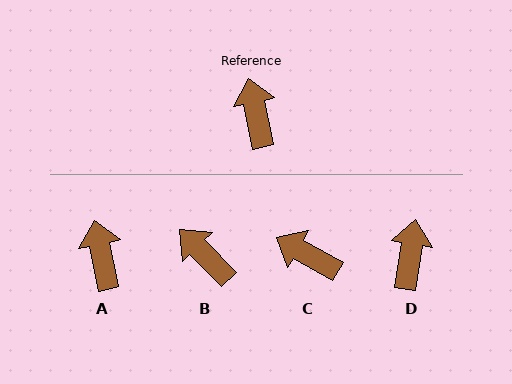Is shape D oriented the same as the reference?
No, it is off by about 20 degrees.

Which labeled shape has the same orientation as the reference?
A.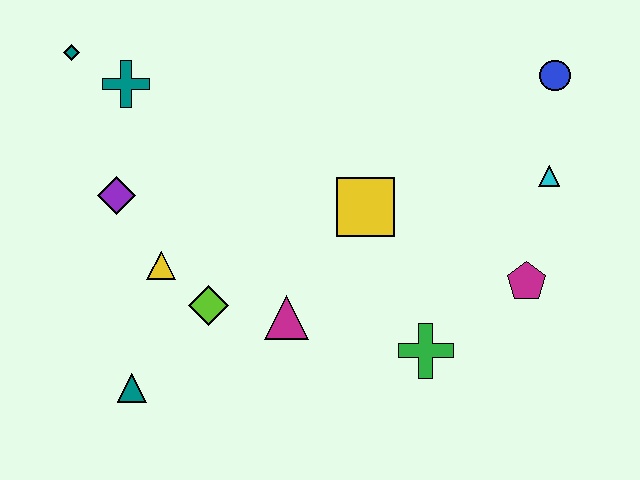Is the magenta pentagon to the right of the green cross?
Yes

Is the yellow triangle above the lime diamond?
Yes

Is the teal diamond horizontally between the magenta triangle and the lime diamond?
No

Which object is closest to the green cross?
The magenta pentagon is closest to the green cross.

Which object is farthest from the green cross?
The teal diamond is farthest from the green cross.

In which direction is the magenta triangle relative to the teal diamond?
The magenta triangle is below the teal diamond.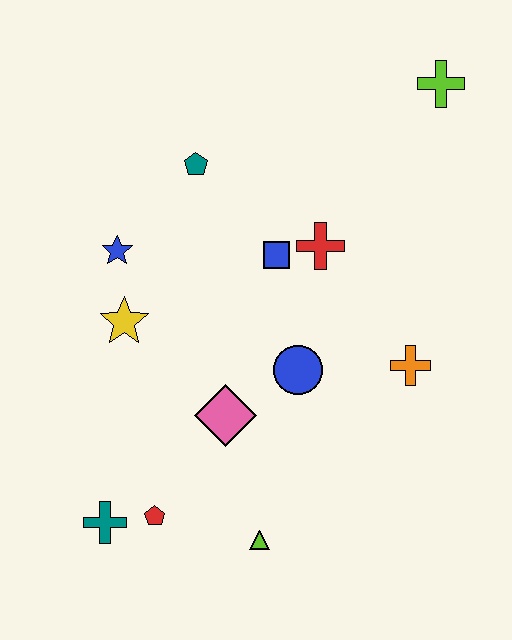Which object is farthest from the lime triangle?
The lime cross is farthest from the lime triangle.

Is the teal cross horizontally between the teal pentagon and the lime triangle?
No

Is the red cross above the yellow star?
Yes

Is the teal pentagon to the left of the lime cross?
Yes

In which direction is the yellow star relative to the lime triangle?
The yellow star is above the lime triangle.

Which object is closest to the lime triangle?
The red pentagon is closest to the lime triangle.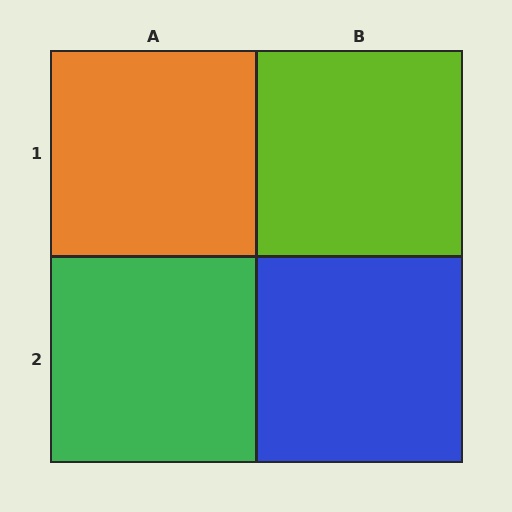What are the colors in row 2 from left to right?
Green, blue.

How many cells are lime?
1 cell is lime.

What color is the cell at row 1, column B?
Lime.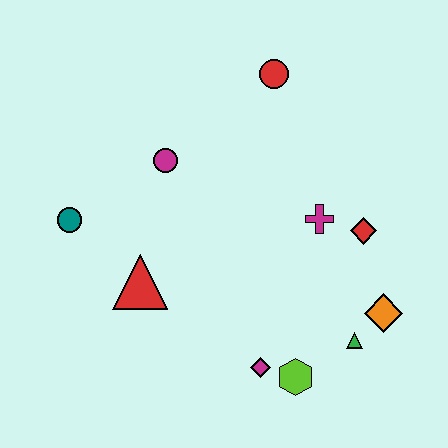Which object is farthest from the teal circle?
The orange diamond is farthest from the teal circle.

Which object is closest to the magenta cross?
The red diamond is closest to the magenta cross.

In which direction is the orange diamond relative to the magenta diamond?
The orange diamond is to the right of the magenta diamond.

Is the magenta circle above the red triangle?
Yes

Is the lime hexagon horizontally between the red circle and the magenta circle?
No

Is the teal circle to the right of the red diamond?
No